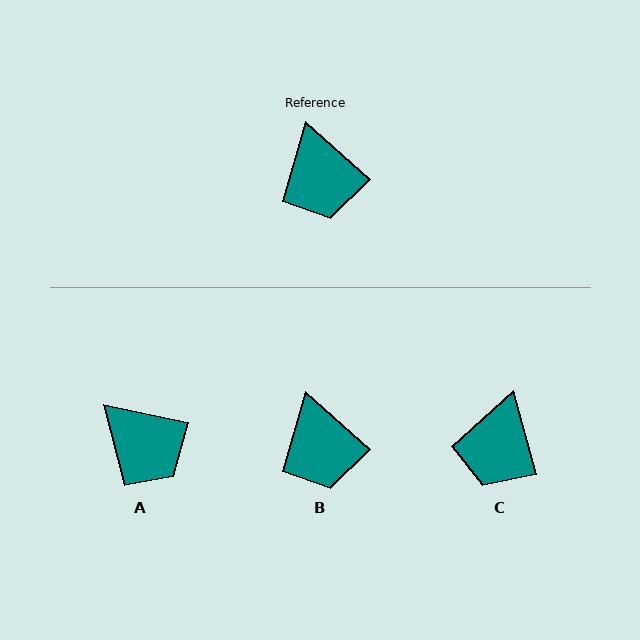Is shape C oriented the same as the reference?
No, it is off by about 33 degrees.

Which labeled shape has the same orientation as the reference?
B.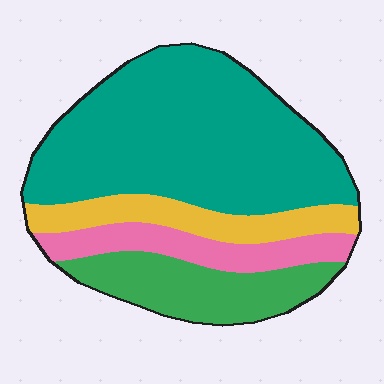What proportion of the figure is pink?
Pink takes up about one eighth (1/8) of the figure.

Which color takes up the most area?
Teal, at roughly 55%.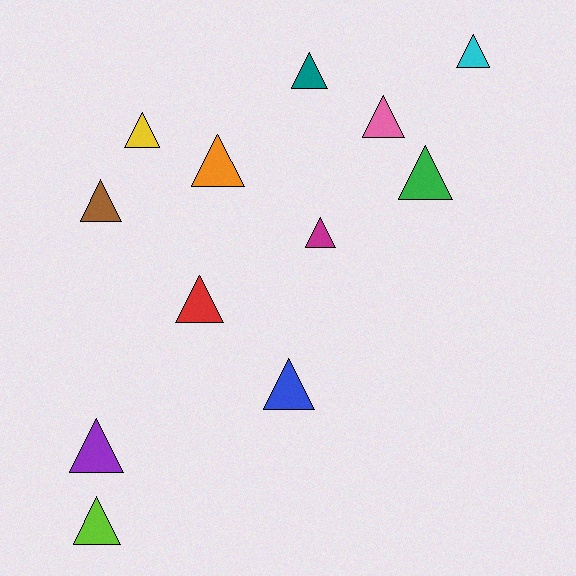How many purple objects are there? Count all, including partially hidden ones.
There is 1 purple object.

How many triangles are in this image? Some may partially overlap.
There are 12 triangles.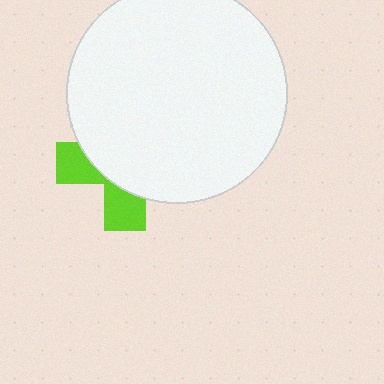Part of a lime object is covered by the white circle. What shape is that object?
It is a cross.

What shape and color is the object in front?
The object in front is a white circle.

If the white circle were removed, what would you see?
You would see the complete lime cross.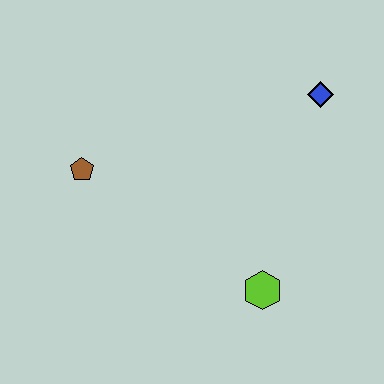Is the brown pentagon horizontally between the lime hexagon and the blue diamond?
No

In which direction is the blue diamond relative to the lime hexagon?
The blue diamond is above the lime hexagon.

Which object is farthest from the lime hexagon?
The brown pentagon is farthest from the lime hexagon.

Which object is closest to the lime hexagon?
The blue diamond is closest to the lime hexagon.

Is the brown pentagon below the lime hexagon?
No